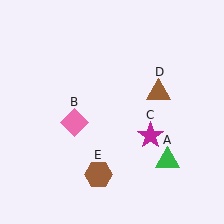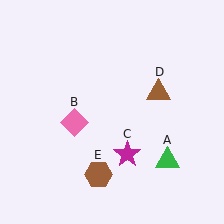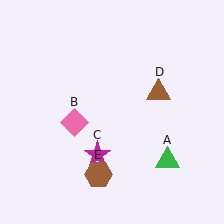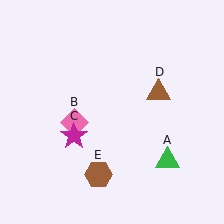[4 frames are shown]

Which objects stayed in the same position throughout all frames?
Green triangle (object A) and pink diamond (object B) and brown triangle (object D) and brown hexagon (object E) remained stationary.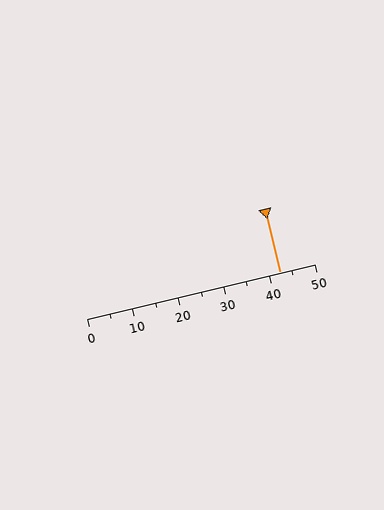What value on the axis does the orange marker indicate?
The marker indicates approximately 42.5.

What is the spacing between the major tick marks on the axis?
The major ticks are spaced 10 apart.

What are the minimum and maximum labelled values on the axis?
The axis runs from 0 to 50.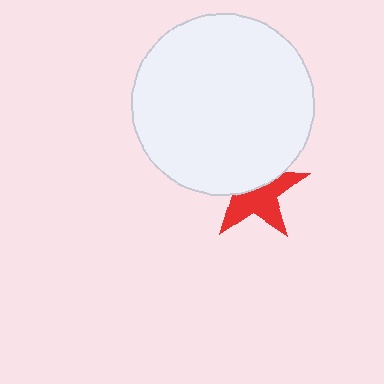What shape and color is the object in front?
The object in front is a white circle.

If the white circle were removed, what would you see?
You would see the complete red star.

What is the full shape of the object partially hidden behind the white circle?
The partially hidden object is a red star.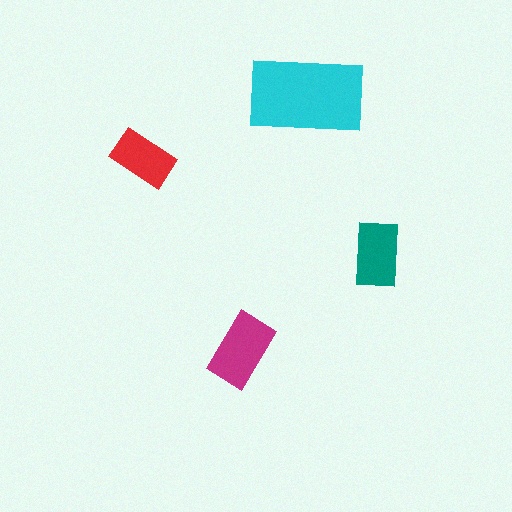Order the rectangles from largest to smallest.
the cyan one, the magenta one, the teal one, the red one.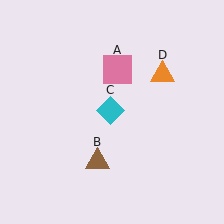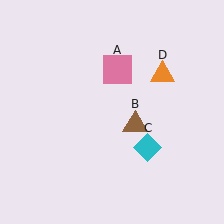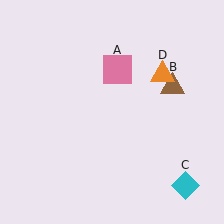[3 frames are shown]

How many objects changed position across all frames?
2 objects changed position: brown triangle (object B), cyan diamond (object C).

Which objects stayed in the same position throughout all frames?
Pink square (object A) and orange triangle (object D) remained stationary.